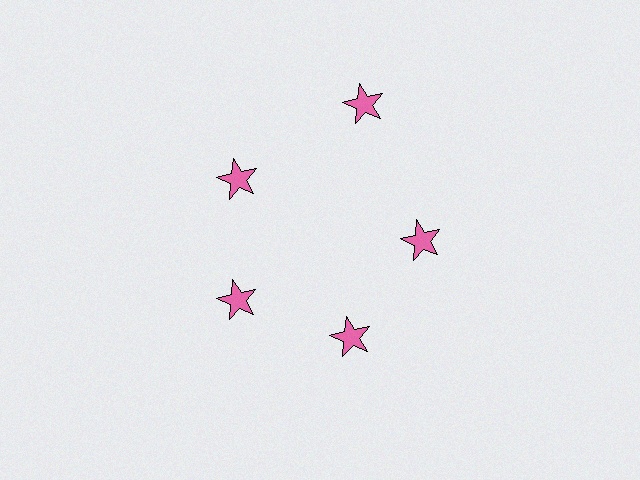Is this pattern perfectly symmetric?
No. The 5 pink stars are arranged in a ring, but one element near the 1 o'clock position is pushed outward from the center, breaking the 5-fold rotational symmetry.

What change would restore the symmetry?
The symmetry would be restored by moving it inward, back onto the ring so that all 5 stars sit at equal angles and equal distance from the center.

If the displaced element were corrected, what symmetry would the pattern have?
It would have 5-fold rotational symmetry — the pattern would map onto itself every 72 degrees.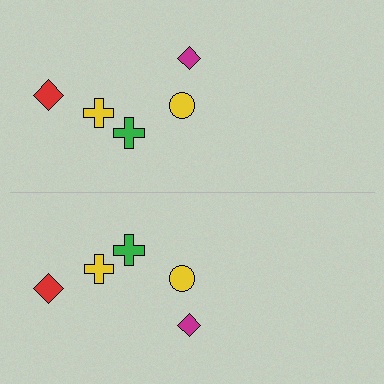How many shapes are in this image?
There are 10 shapes in this image.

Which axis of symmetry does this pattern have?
The pattern has a horizontal axis of symmetry running through the center of the image.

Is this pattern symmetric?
Yes, this pattern has bilateral (reflection) symmetry.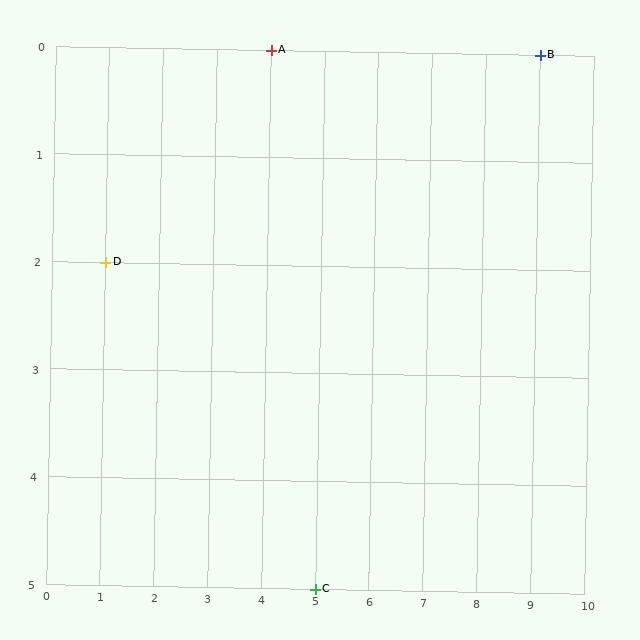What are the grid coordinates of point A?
Point A is at grid coordinates (4, 0).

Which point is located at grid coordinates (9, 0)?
Point B is at (9, 0).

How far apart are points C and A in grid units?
Points C and A are 1 column and 5 rows apart (about 5.1 grid units diagonally).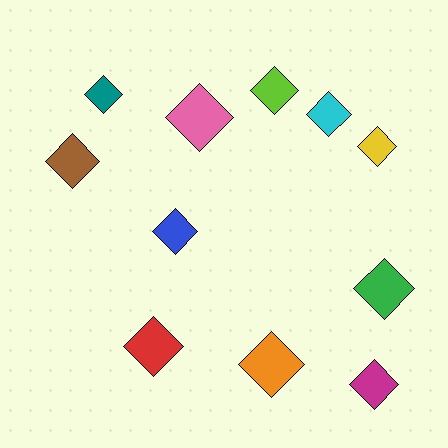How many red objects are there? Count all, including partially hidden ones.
There is 1 red object.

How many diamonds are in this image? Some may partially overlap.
There are 11 diamonds.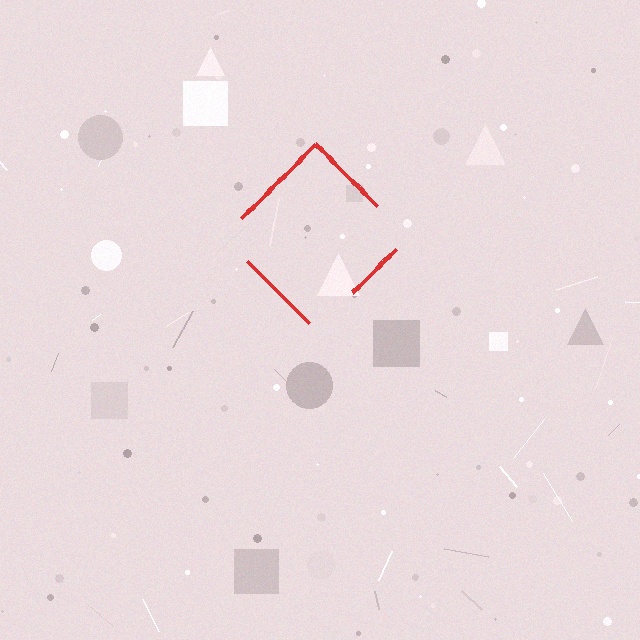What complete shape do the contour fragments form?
The contour fragments form a diamond.